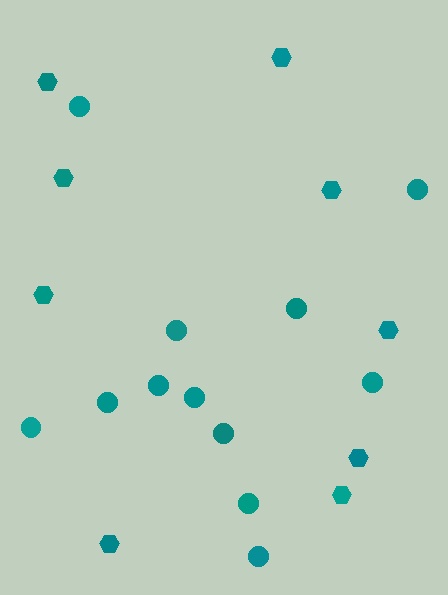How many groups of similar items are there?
There are 2 groups: one group of hexagons (9) and one group of circles (12).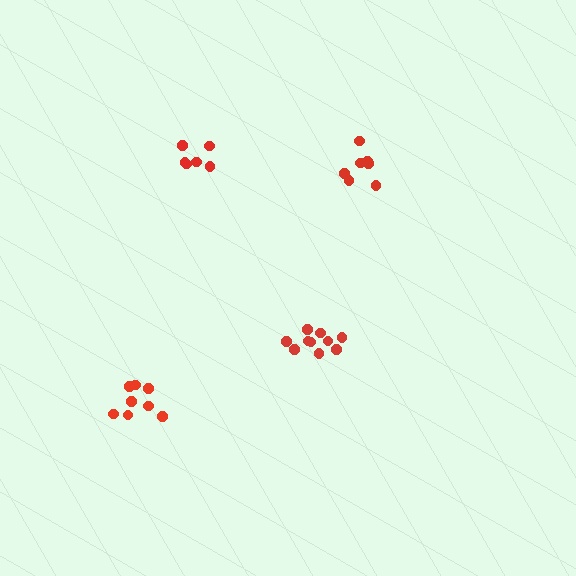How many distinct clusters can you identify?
There are 4 distinct clusters.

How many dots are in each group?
Group 1: 6 dots, Group 2: 7 dots, Group 3: 8 dots, Group 4: 10 dots (31 total).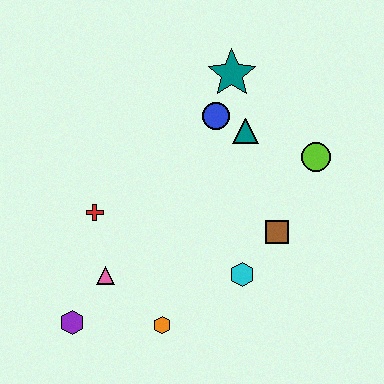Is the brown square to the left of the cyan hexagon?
No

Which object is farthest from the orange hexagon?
The teal star is farthest from the orange hexagon.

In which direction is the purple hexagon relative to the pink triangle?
The purple hexagon is below the pink triangle.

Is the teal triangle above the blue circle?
No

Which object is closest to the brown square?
The cyan hexagon is closest to the brown square.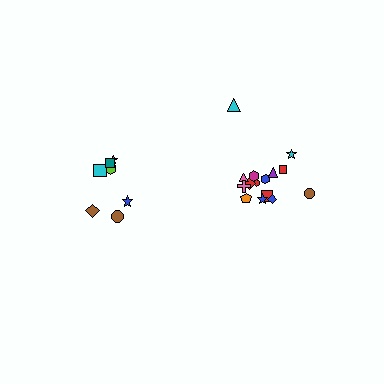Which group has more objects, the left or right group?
The right group.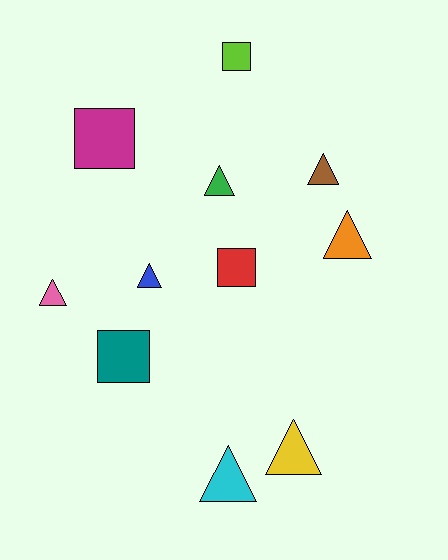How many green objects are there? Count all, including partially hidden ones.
There is 1 green object.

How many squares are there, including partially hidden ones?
There are 4 squares.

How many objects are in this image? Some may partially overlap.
There are 11 objects.